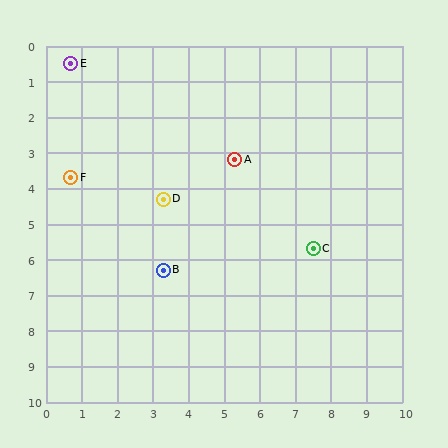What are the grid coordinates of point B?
Point B is at approximately (3.3, 6.3).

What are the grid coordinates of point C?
Point C is at approximately (7.5, 5.7).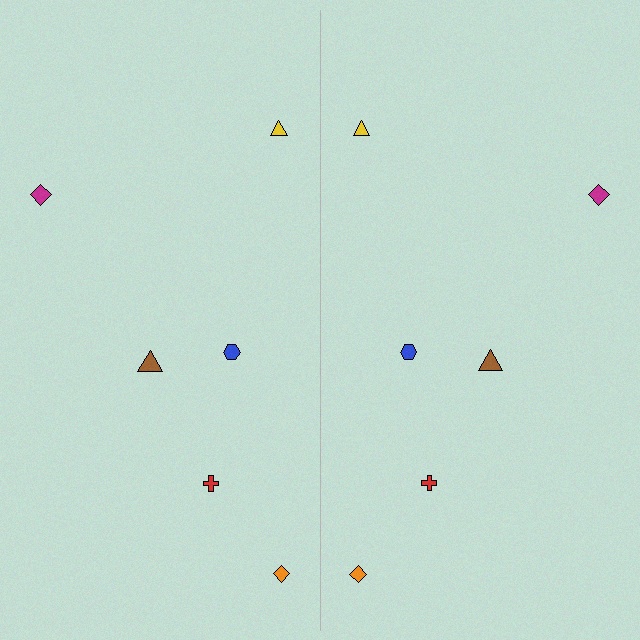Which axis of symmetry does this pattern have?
The pattern has a vertical axis of symmetry running through the center of the image.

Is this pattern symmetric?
Yes, this pattern has bilateral (reflection) symmetry.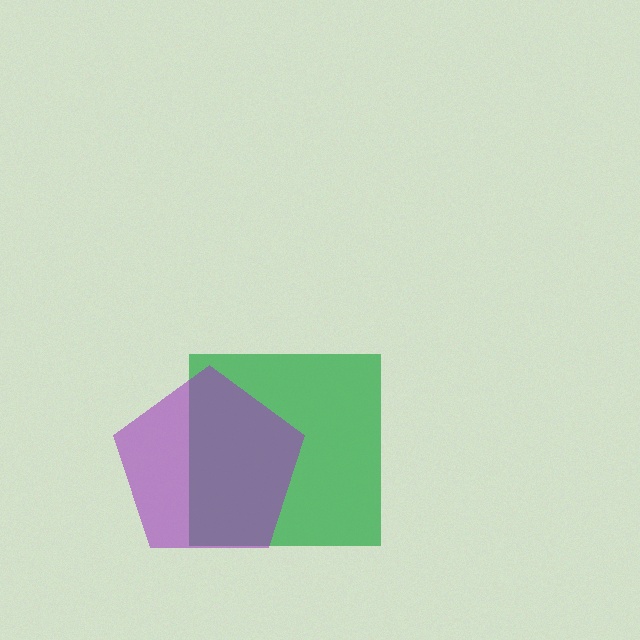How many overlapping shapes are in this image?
There are 2 overlapping shapes in the image.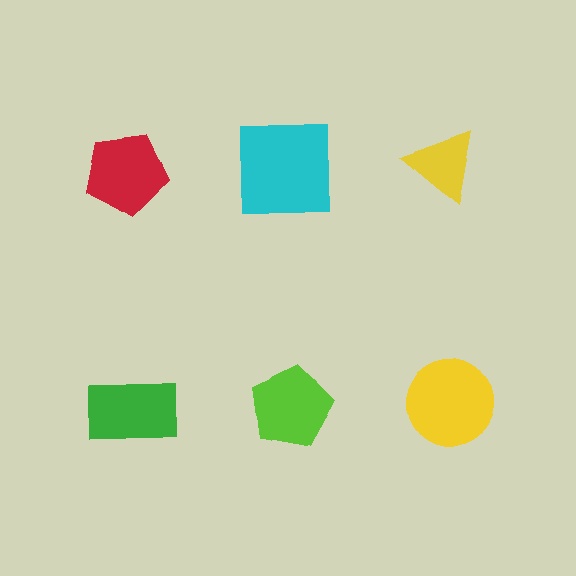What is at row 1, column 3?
A yellow triangle.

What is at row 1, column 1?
A red pentagon.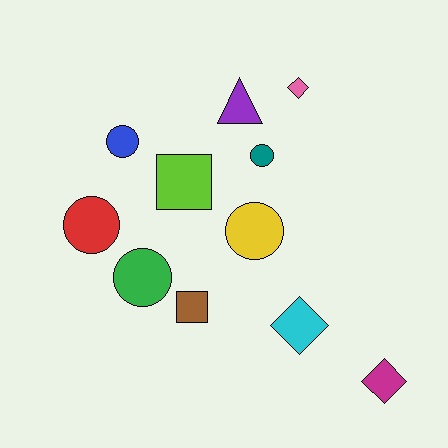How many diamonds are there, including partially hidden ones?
There are 3 diamonds.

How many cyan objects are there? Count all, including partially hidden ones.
There is 1 cyan object.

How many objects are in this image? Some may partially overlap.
There are 11 objects.